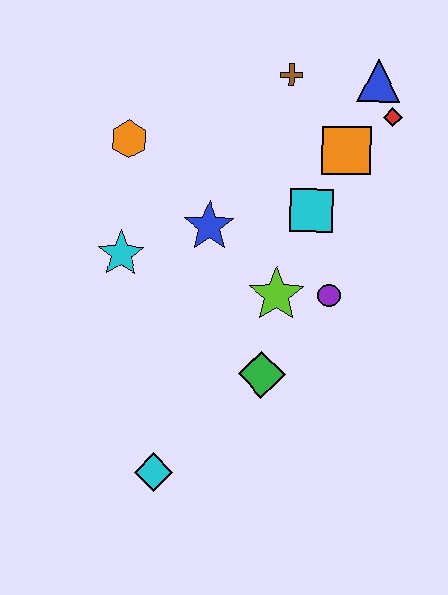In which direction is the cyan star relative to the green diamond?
The cyan star is to the left of the green diamond.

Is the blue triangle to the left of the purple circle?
No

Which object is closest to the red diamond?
The blue triangle is closest to the red diamond.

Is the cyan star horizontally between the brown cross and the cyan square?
No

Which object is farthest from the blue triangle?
The cyan diamond is farthest from the blue triangle.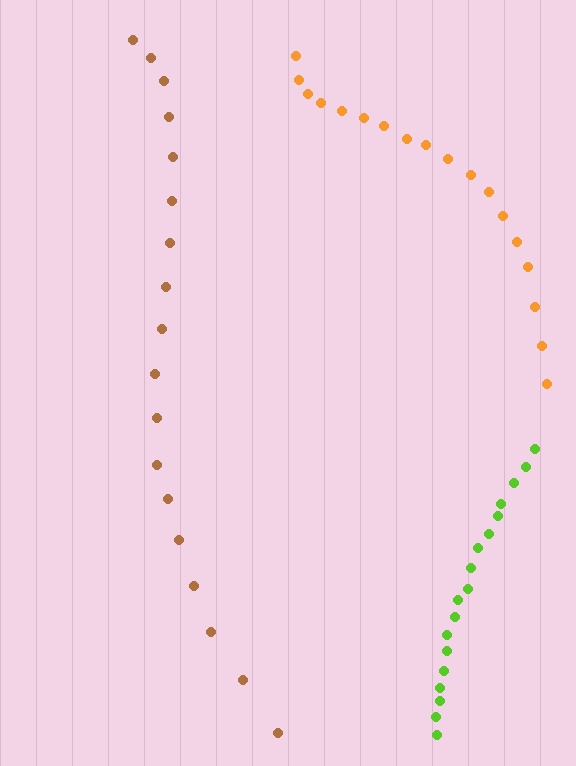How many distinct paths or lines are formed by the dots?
There are 3 distinct paths.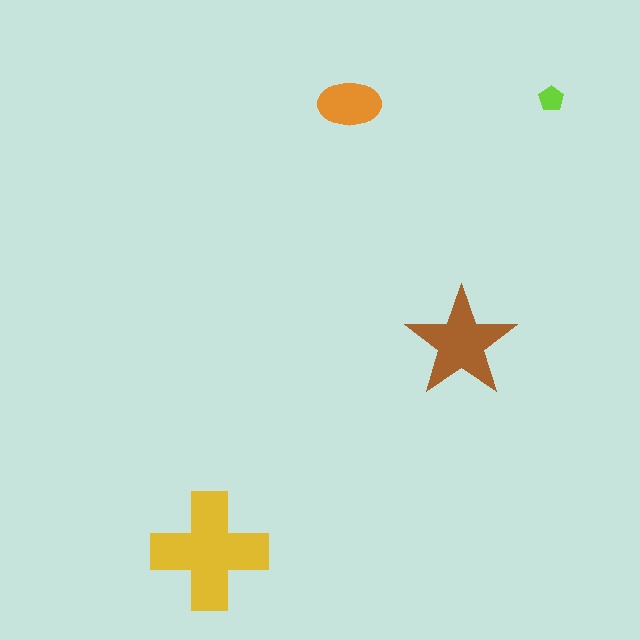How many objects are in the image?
There are 4 objects in the image.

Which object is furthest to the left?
The yellow cross is leftmost.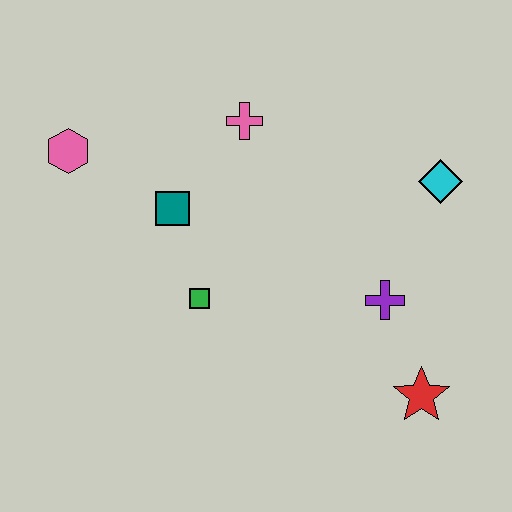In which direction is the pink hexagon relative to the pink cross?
The pink hexagon is to the left of the pink cross.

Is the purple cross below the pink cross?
Yes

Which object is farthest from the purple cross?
The pink hexagon is farthest from the purple cross.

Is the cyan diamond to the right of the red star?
Yes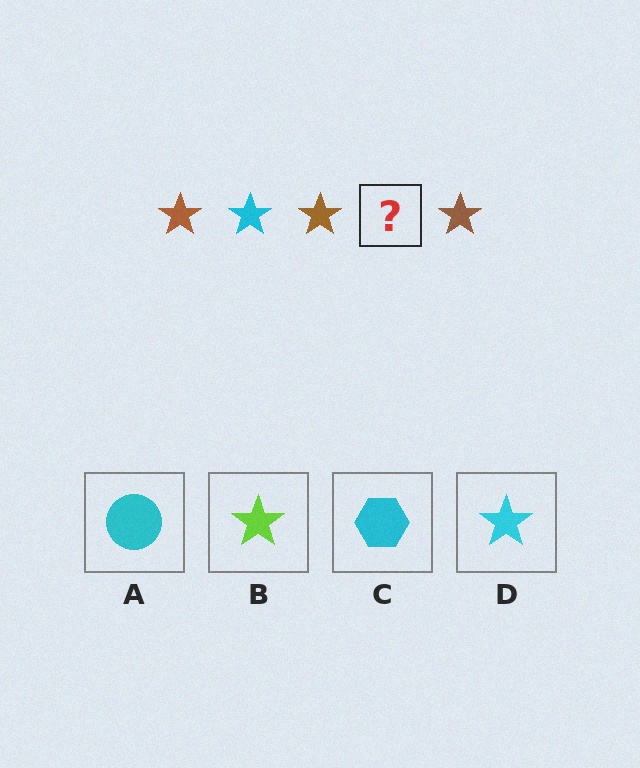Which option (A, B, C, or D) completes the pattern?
D.